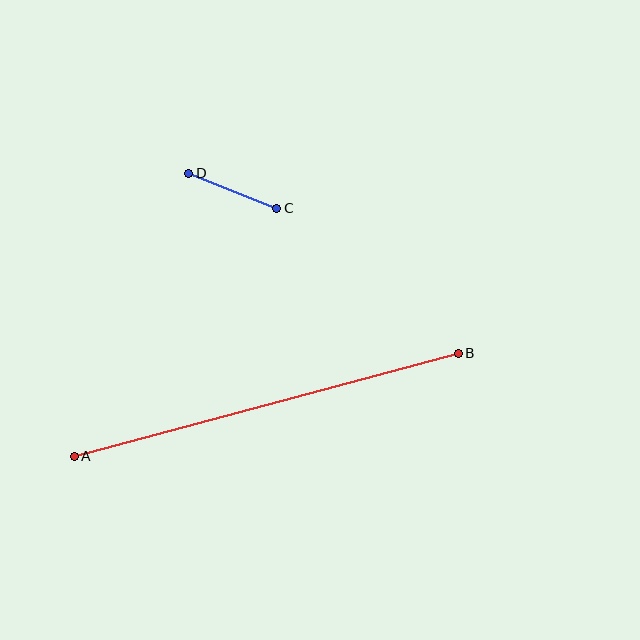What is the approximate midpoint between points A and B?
The midpoint is at approximately (266, 405) pixels.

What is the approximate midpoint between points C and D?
The midpoint is at approximately (233, 191) pixels.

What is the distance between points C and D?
The distance is approximately 95 pixels.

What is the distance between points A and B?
The distance is approximately 397 pixels.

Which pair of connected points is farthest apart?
Points A and B are farthest apart.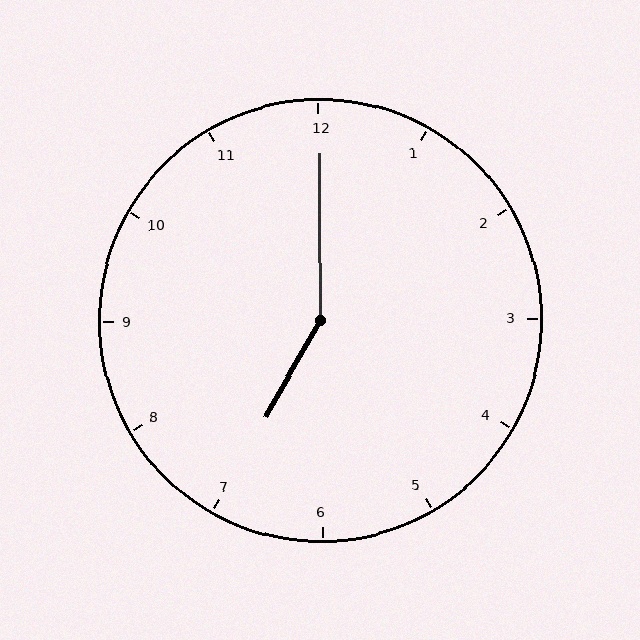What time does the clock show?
7:00.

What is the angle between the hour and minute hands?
Approximately 150 degrees.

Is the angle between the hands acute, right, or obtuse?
It is obtuse.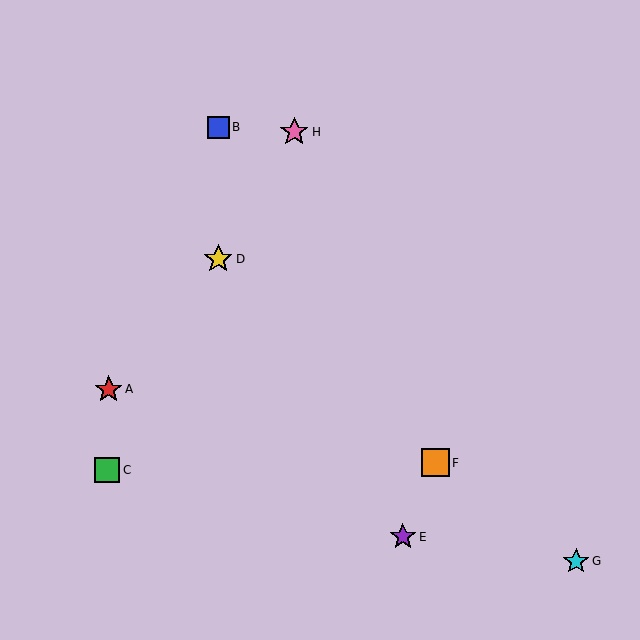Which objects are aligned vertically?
Objects B, D are aligned vertically.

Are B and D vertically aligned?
Yes, both are at x≈218.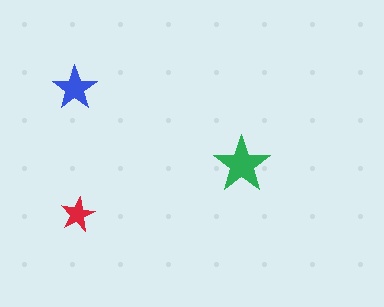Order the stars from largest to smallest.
the green one, the blue one, the red one.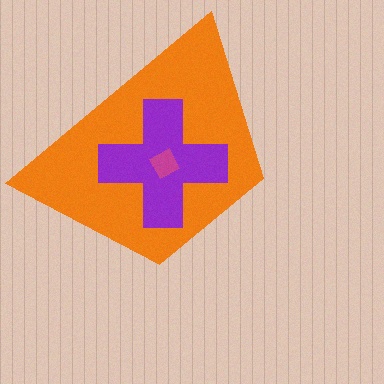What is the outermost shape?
The orange trapezoid.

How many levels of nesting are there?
3.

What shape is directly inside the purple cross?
The magenta square.